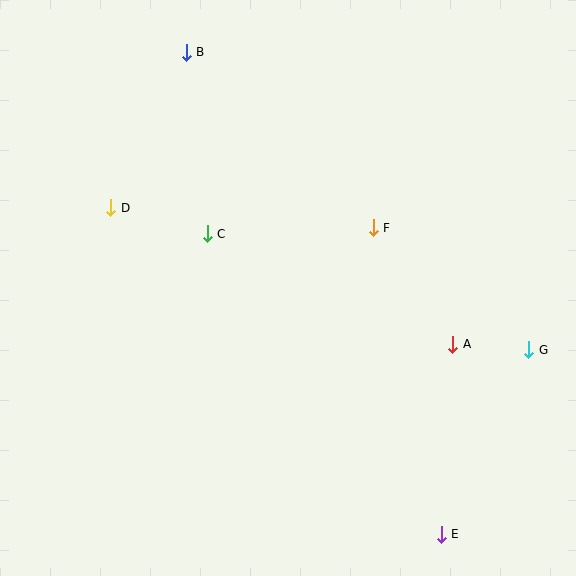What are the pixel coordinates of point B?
Point B is at (186, 52).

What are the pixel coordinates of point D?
Point D is at (111, 208).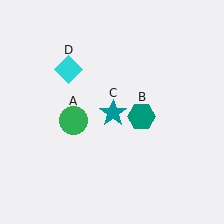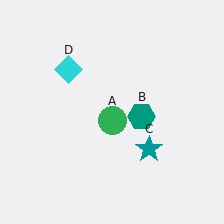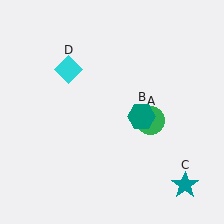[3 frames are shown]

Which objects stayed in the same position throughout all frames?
Teal hexagon (object B) and cyan diamond (object D) remained stationary.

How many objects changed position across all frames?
2 objects changed position: green circle (object A), teal star (object C).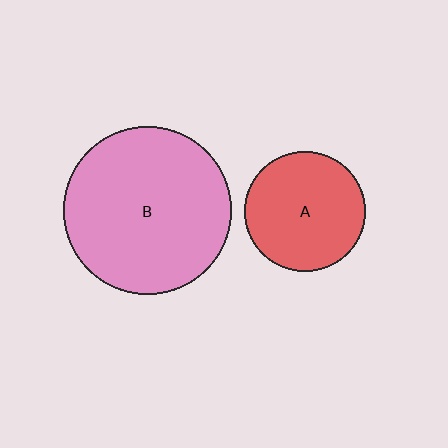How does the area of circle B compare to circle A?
Approximately 1.9 times.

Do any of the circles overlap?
No, none of the circles overlap.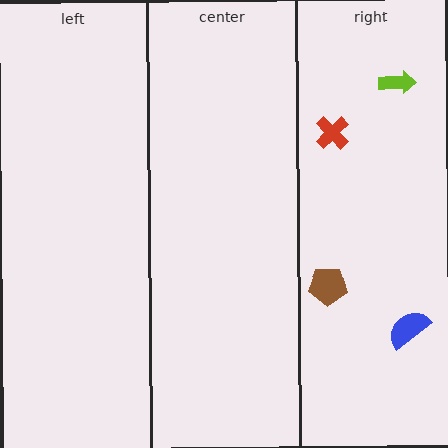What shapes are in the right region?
The lime arrow, the red cross, the blue semicircle, the brown pentagon.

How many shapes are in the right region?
4.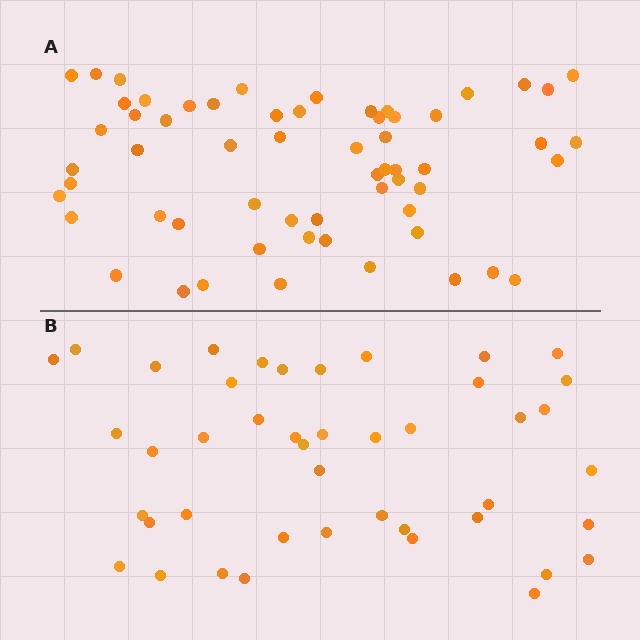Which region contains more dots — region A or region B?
Region A (the top region) has more dots.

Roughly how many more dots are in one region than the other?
Region A has approximately 15 more dots than region B.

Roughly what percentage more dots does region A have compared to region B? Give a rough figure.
About 35% more.